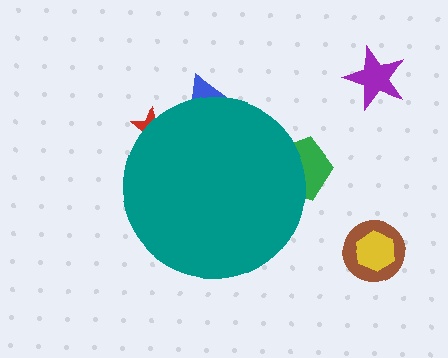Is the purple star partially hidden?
No, the purple star is fully visible.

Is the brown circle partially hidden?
No, the brown circle is fully visible.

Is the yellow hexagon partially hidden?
No, the yellow hexagon is fully visible.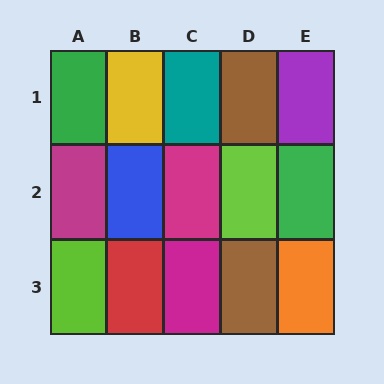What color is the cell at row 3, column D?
Brown.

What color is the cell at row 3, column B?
Red.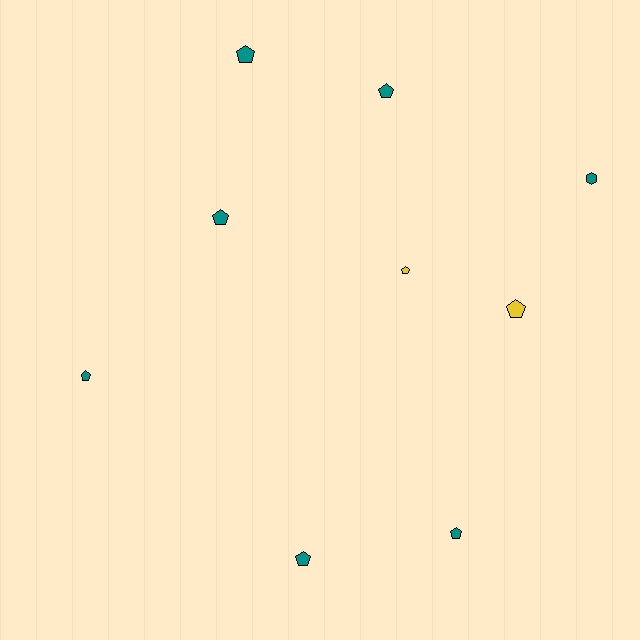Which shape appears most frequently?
Pentagon, with 8 objects.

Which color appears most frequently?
Teal, with 7 objects.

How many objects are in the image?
There are 9 objects.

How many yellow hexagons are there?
There are no yellow hexagons.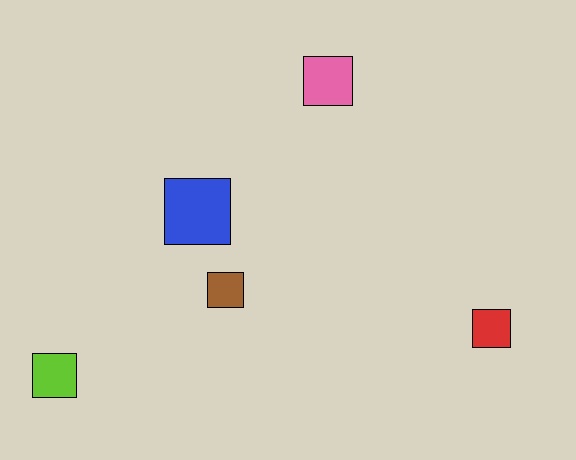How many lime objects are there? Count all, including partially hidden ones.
There is 1 lime object.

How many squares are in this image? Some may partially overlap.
There are 5 squares.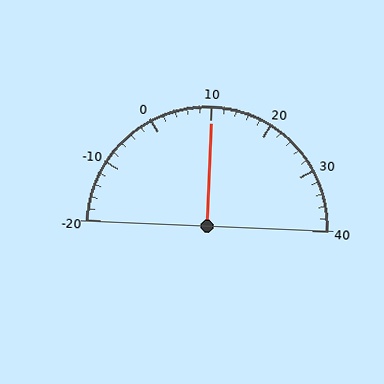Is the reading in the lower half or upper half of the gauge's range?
The reading is in the upper half of the range (-20 to 40).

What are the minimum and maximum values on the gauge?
The gauge ranges from -20 to 40.